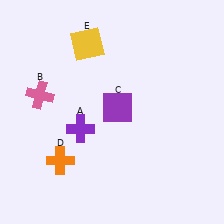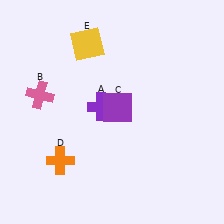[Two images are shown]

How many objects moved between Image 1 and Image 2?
1 object moved between the two images.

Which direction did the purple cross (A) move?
The purple cross (A) moved up.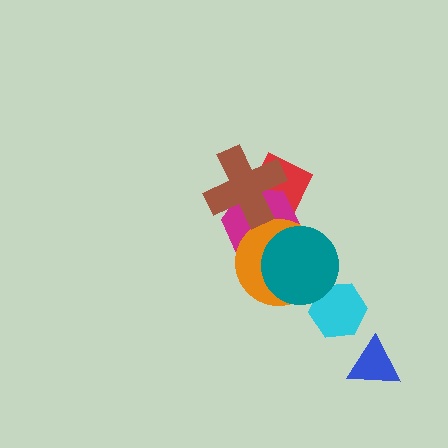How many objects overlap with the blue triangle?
0 objects overlap with the blue triangle.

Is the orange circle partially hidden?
Yes, it is partially covered by another shape.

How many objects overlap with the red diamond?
2 objects overlap with the red diamond.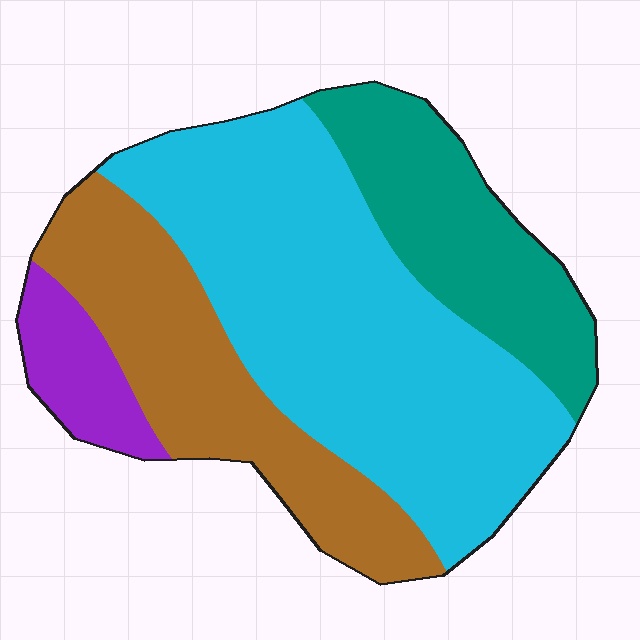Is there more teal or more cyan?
Cyan.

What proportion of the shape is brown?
Brown takes up about one quarter (1/4) of the shape.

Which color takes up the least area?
Purple, at roughly 5%.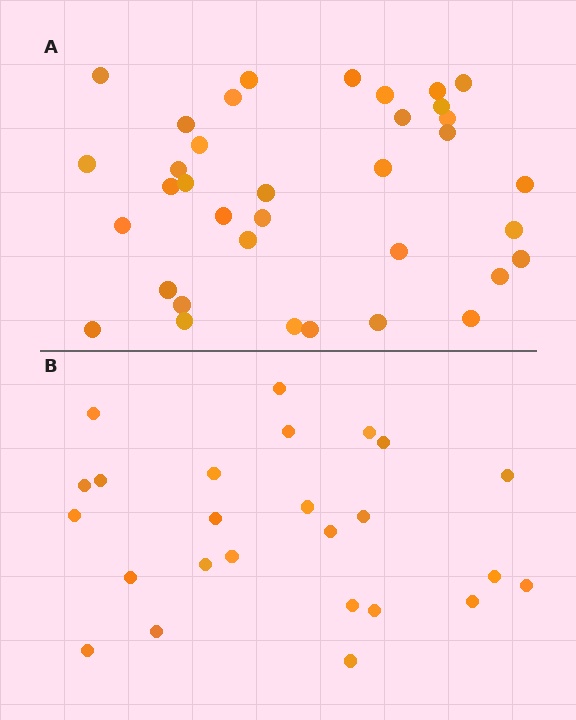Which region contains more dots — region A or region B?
Region A (the top region) has more dots.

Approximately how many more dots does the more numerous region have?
Region A has roughly 12 or so more dots than region B.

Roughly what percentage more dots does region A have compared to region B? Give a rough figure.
About 45% more.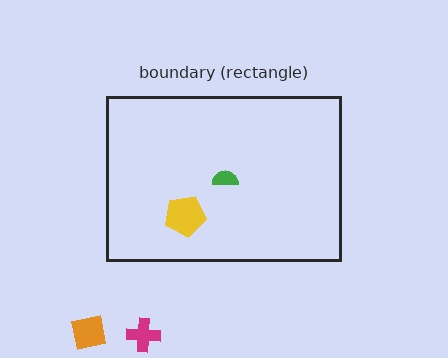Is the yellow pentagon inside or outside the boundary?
Inside.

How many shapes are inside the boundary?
2 inside, 2 outside.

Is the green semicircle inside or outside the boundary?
Inside.